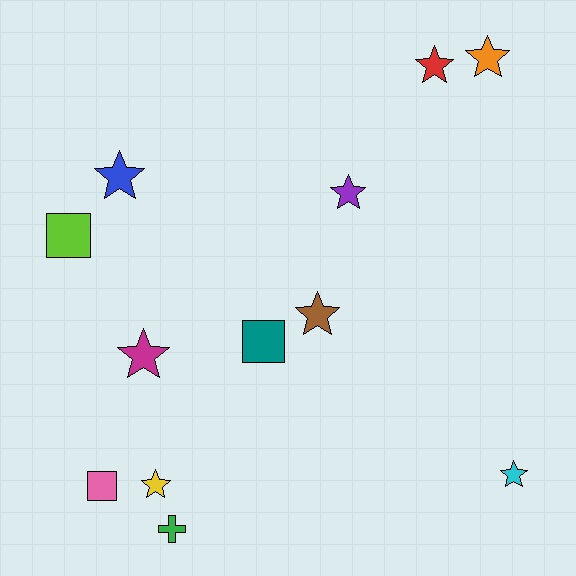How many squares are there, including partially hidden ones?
There are 3 squares.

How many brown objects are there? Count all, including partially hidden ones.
There is 1 brown object.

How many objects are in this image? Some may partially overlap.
There are 12 objects.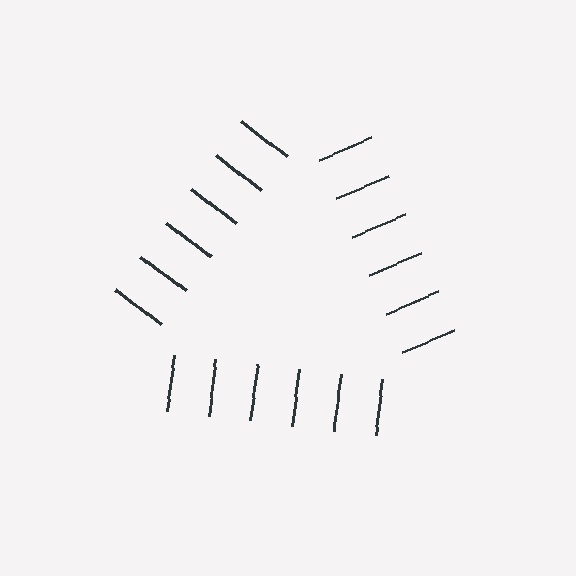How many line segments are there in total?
18 — 6 along each of the 3 edges.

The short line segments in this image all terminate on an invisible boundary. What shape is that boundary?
An illusory triangle — the line segments terminate on its edges but no continuous stroke is drawn.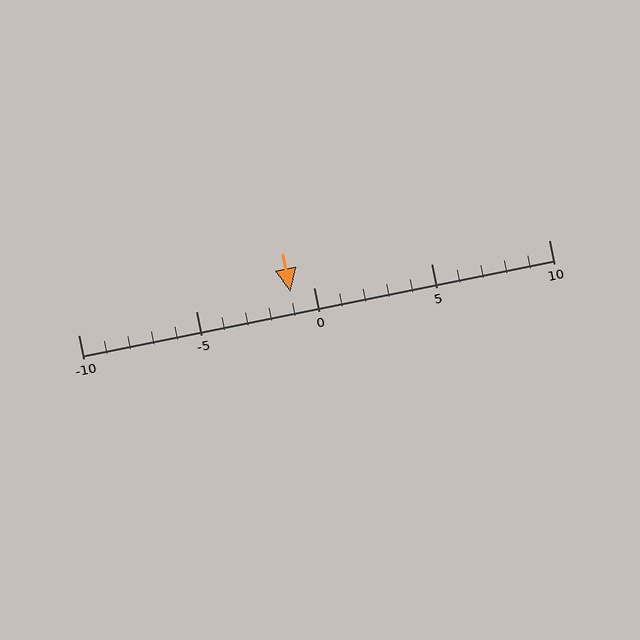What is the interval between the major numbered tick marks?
The major tick marks are spaced 5 units apart.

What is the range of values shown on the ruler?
The ruler shows values from -10 to 10.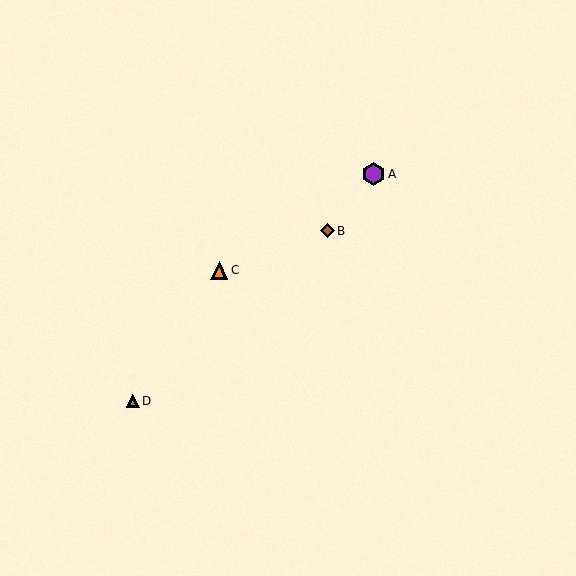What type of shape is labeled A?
Shape A is a purple hexagon.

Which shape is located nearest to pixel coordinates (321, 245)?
The brown diamond (labeled B) at (327, 231) is nearest to that location.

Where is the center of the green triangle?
The center of the green triangle is at (133, 401).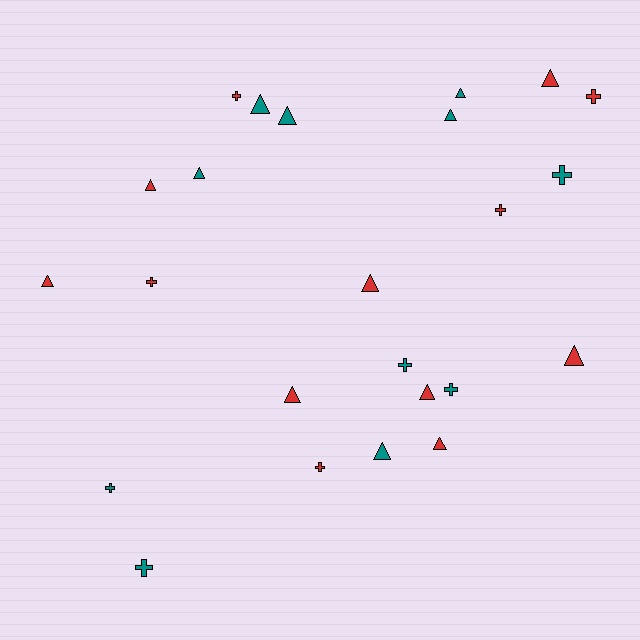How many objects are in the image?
There are 24 objects.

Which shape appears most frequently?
Triangle, with 14 objects.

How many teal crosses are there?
There are 5 teal crosses.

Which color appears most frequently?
Red, with 13 objects.